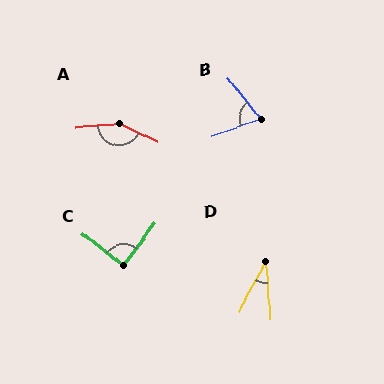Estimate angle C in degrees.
Approximately 88 degrees.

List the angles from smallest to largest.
D (31°), B (71°), C (88°), A (150°).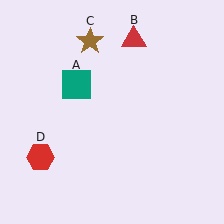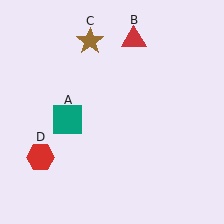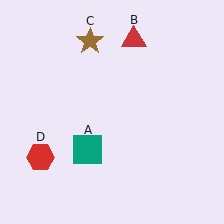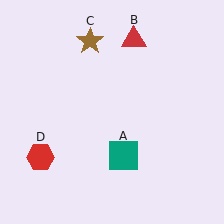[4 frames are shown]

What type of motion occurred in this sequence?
The teal square (object A) rotated counterclockwise around the center of the scene.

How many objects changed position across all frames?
1 object changed position: teal square (object A).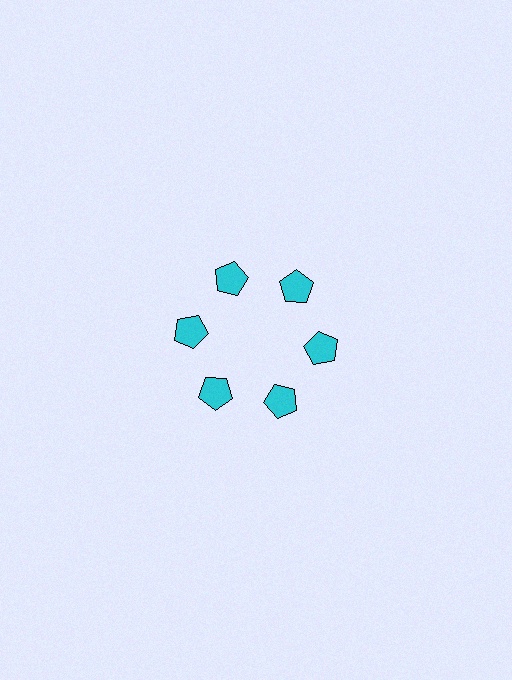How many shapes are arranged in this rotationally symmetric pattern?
There are 6 shapes, arranged in 6 groups of 1.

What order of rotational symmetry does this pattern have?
This pattern has 6-fold rotational symmetry.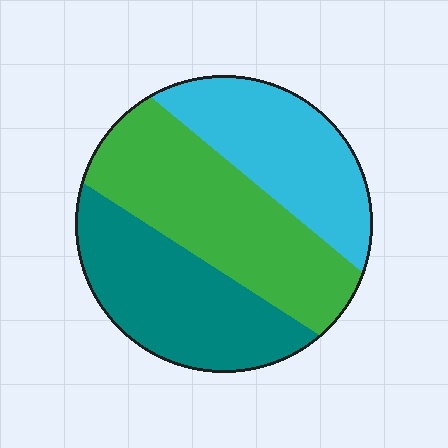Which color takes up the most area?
Green, at roughly 40%.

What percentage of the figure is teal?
Teal covers roughly 30% of the figure.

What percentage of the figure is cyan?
Cyan takes up about one quarter (1/4) of the figure.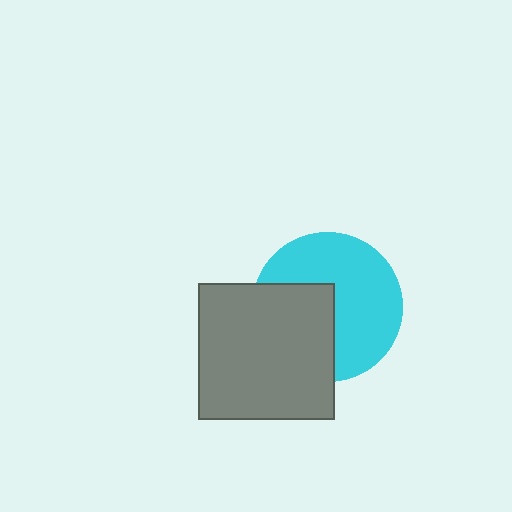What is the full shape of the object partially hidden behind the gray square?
The partially hidden object is a cyan circle.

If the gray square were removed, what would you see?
You would see the complete cyan circle.